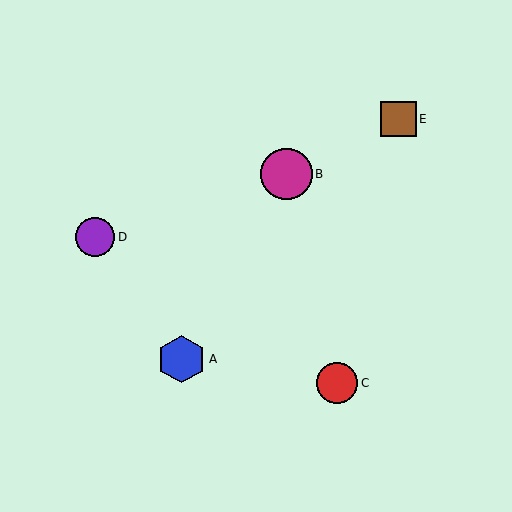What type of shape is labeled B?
Shape B is a magenta circle.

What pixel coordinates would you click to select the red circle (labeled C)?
Click at (337, 383) to select the red circle C.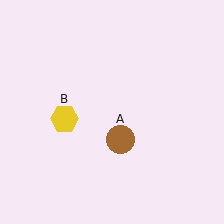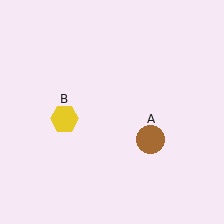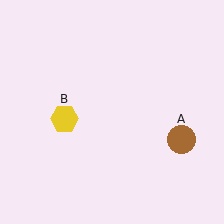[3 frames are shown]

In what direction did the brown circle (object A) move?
The brown circle (object A) moved right.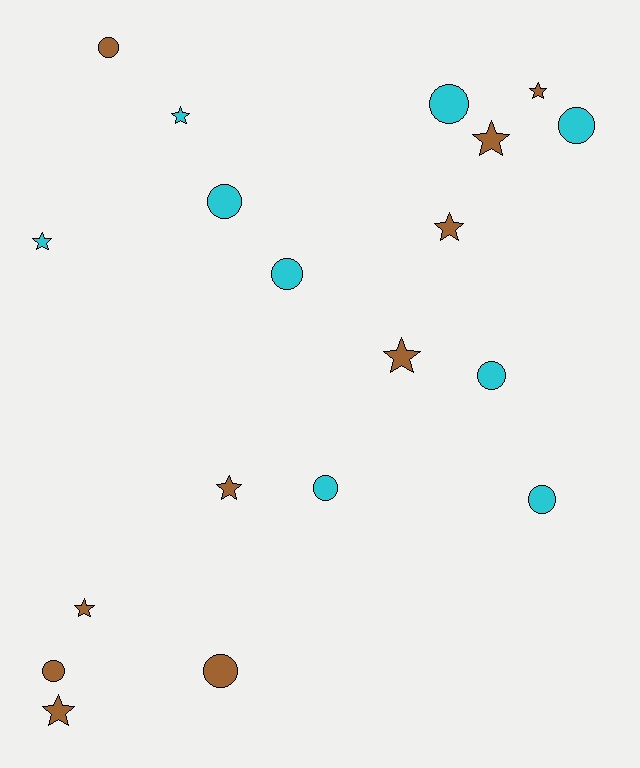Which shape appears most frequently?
Circle, with 10 objects.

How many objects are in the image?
There are 19 objects.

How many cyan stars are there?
There are 2 cyan stars.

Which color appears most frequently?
Brown, with 10 objects.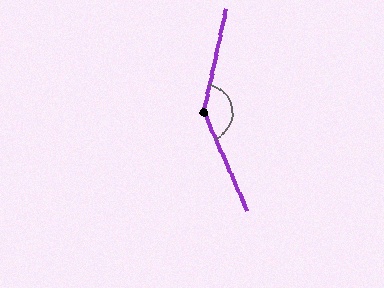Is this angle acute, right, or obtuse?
It is obtuse.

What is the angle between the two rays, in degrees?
Approximately 144 degrees.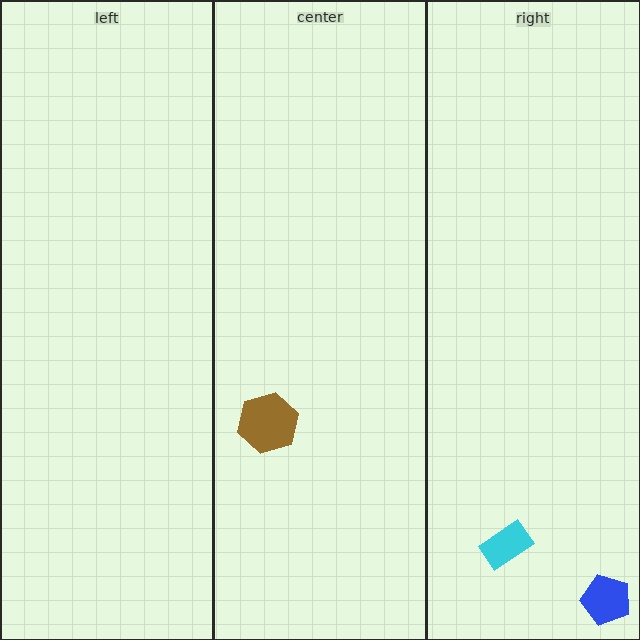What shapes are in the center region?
The brown hexagon.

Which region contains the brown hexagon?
The center region.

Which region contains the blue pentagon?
The right region.